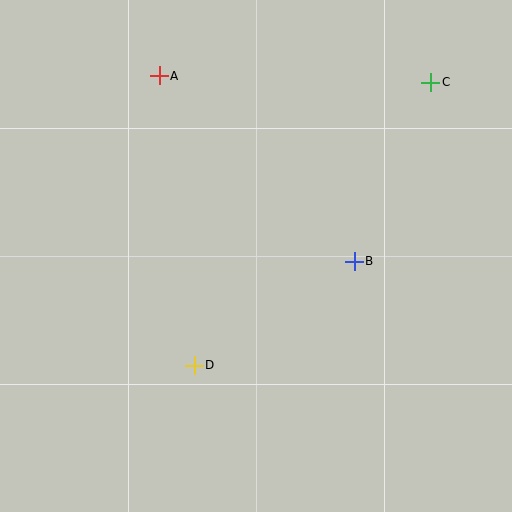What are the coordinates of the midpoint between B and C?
The midpoint between B and C is at (392, 172).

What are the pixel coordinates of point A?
Point A is at (159, 76).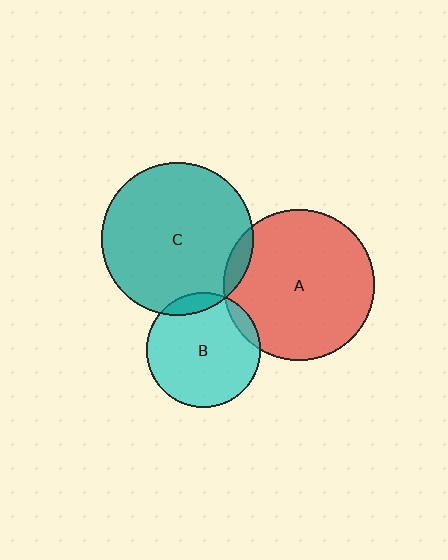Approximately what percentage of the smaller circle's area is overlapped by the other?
Approximately 5%.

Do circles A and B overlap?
Yes.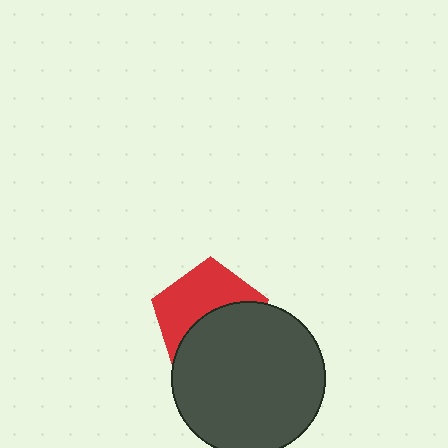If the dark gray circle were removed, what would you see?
You would see the complete red pentagon.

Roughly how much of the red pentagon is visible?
About half of it is visible (roughly 50%).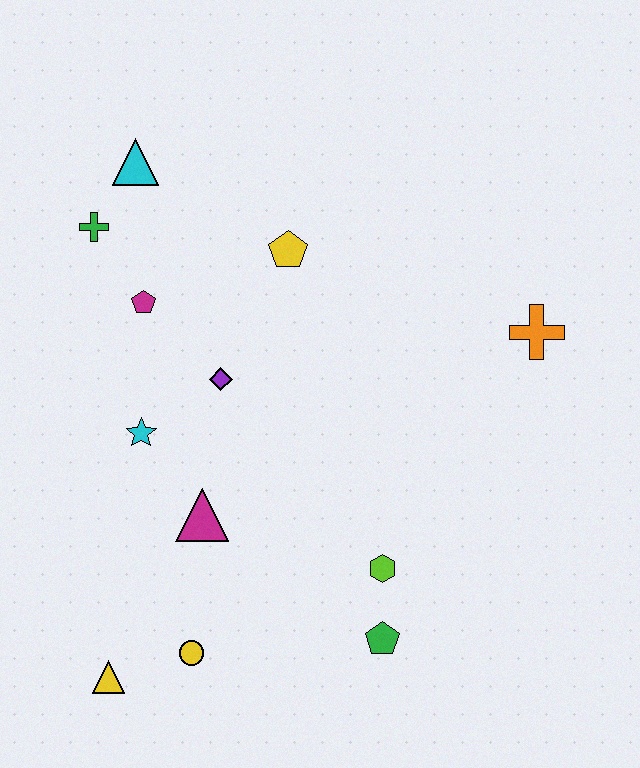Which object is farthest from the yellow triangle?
The orange cross is farthest from the yellow triangle.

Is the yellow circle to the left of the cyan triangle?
No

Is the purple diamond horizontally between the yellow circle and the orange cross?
Yes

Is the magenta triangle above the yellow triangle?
Yes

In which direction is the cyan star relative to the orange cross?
The cyan star is to the left of the orange cross.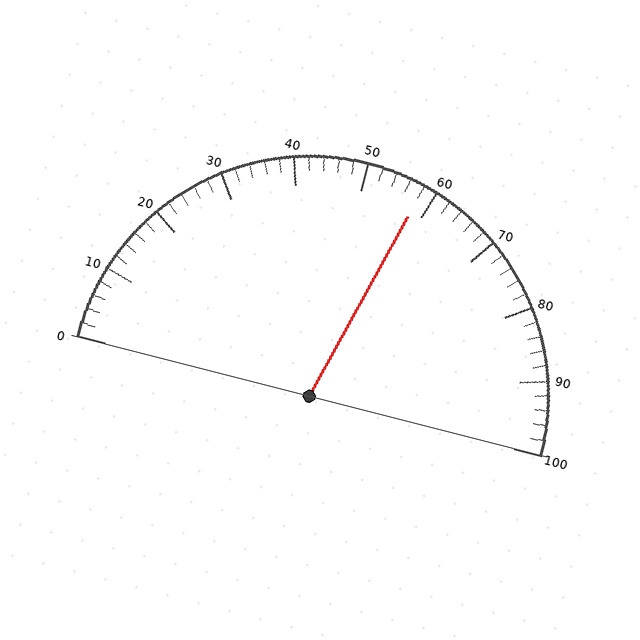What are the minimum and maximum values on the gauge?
The gauge ranges from 0 to 100.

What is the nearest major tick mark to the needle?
The nearest major tick mark is 60.